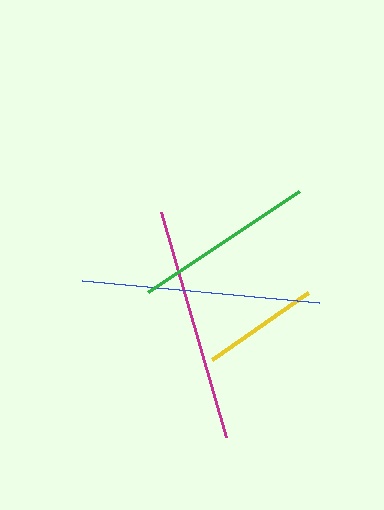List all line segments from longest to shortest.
From longest to shortest: blue, magenta, green, yellow.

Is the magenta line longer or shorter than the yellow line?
The magenta line is longer than the yellow line.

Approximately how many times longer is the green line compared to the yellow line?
The green line is approximately 1.5 times the length of the yellow line.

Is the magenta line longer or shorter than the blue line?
The blue line is longer than the magenta line.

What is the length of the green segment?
The green segment is approximately 181 pixels long.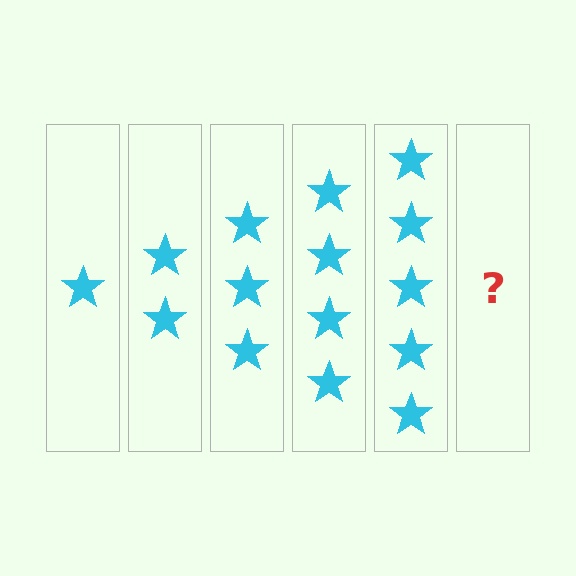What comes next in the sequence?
The next element should be 6 stars.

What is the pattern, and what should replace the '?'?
The pattern is that each step adds one more star. The '?' should be 6 stars.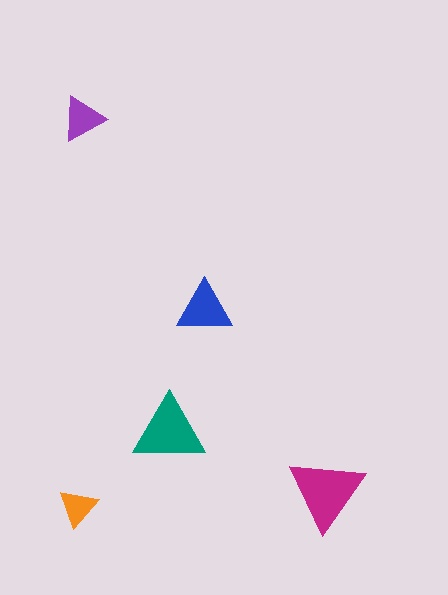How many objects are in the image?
There are 5 objects in the image.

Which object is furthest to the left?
The orange triangle is leftmost.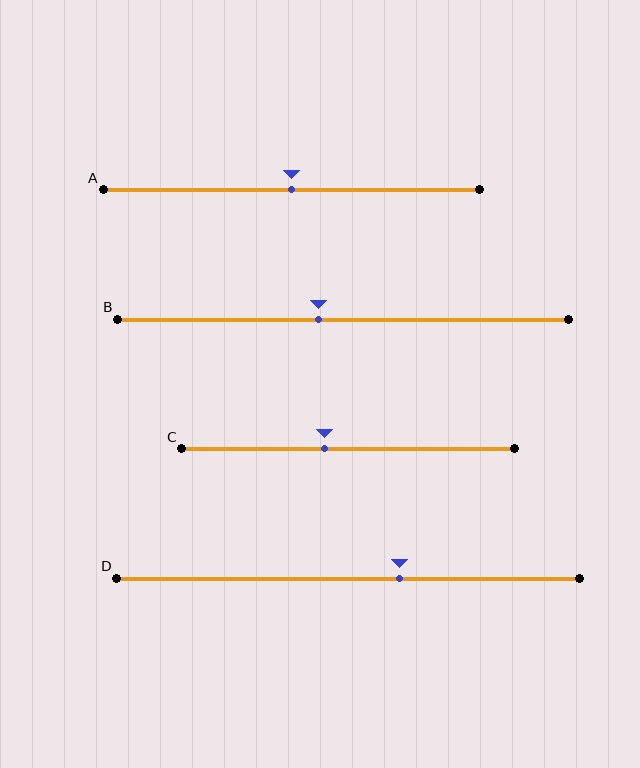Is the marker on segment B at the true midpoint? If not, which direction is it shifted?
No, the marker on segment B is shifted to the left by about 6% of the segment length.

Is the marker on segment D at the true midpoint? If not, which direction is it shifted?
No, the marker on segment D is shifted to the right by about 11% of the segment length.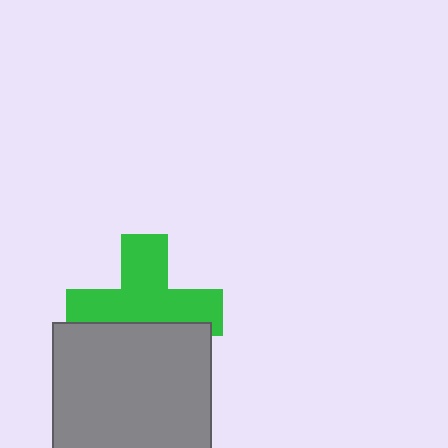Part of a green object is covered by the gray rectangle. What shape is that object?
It is a cross.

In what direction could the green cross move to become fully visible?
The green cross could move up. That would shift it out from behind the gray rectangle entirely.